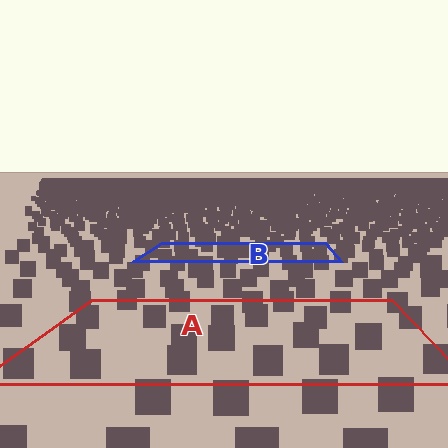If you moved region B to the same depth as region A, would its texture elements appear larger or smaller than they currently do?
They would appear larger. At a closer depth, the same texture elements are projected at a bigger on-screen size.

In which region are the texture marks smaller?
The texture marks are smaller in region B, because it is farther away.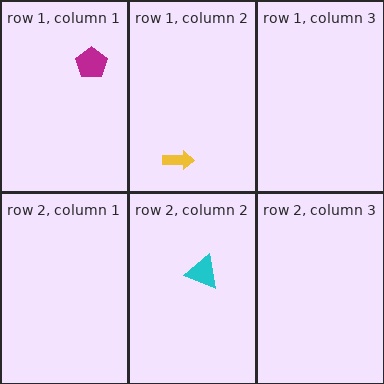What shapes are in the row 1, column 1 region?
The magenta pentagon.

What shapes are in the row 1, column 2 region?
The yellow arrow.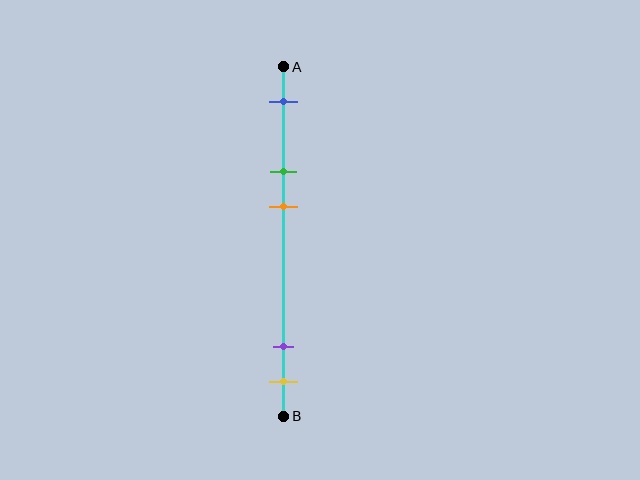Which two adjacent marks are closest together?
The purple and yellow marks are the closest adjacent pair.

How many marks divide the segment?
There are 5 marks dividing the segment.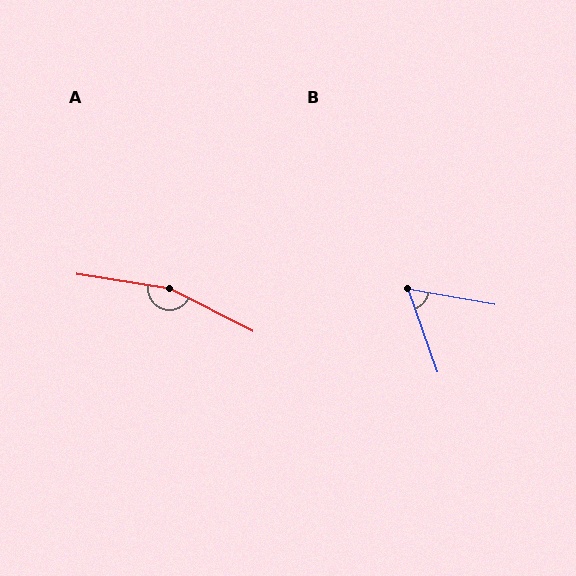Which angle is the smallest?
B, at approximately 60 degrees.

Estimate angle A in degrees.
Approximately 162 degrees.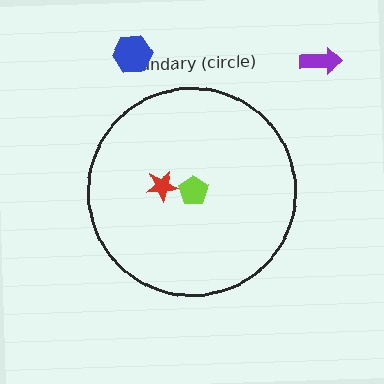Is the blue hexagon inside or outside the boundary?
Outside.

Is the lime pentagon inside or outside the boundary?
Inside.